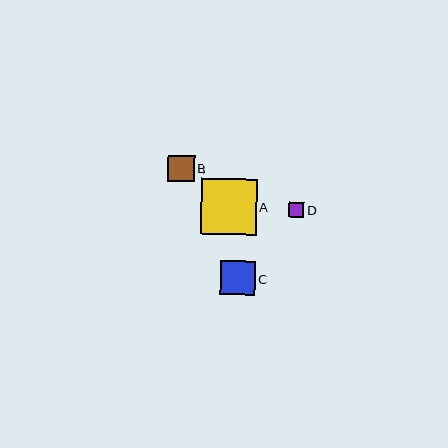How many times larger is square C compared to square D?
Square C is approximately 2.3 times the size of square D.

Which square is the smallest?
Square D is the smallest with a size of approximately 15 pixels.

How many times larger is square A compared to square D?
Square A is approximately 3.7 times the size of square D.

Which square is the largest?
Square A is the largest with a size of approximately 56 pixels.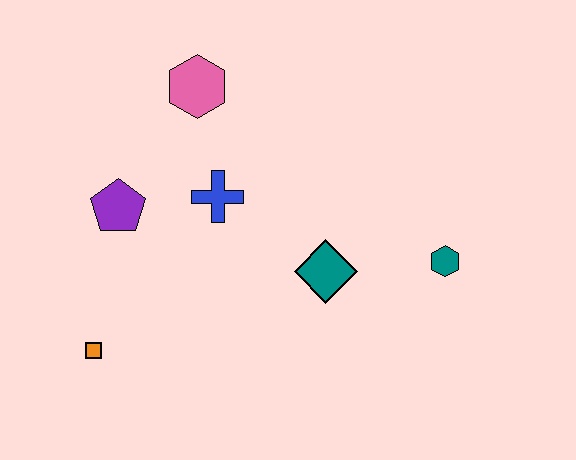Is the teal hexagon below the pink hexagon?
Yes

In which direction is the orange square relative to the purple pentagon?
The orange square is below the purple pentagon.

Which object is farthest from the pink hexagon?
The teal hexagon is farthest from the pink hexagon.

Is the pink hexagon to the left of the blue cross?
Yes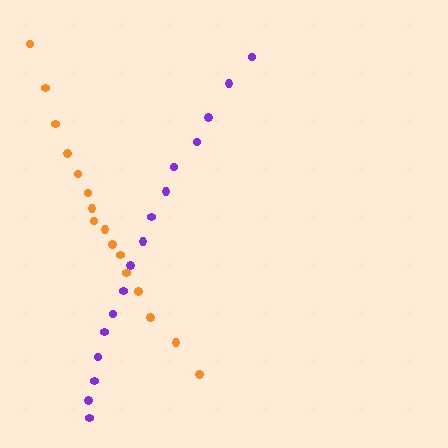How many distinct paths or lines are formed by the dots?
There are 2 distinct paths.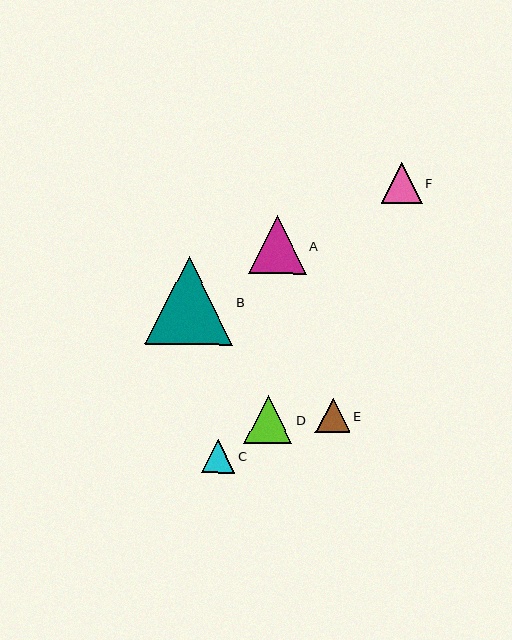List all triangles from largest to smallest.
From largest to smallest: B, A, D, F, E, C.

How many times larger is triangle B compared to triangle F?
Triangle B is approximately 2.1 times the size of triangle F.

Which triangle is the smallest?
Triangle C is the smallest with a size of approximately 33 pixels.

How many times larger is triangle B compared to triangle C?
Triangle B is approximately 2.6 times the size of triangle C.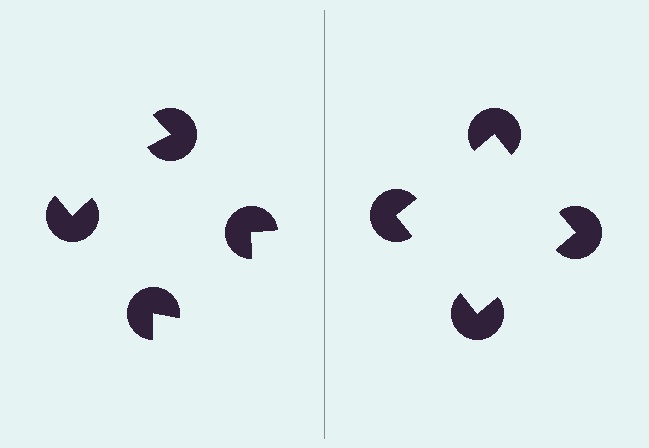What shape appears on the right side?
An illusory square.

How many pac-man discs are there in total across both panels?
8 — 4 on each side.